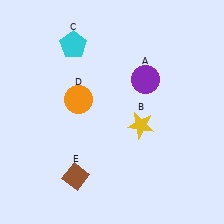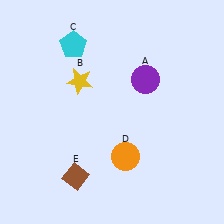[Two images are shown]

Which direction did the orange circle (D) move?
The orange circle (D) moved down.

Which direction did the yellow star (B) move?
The yellow star (B) moved left.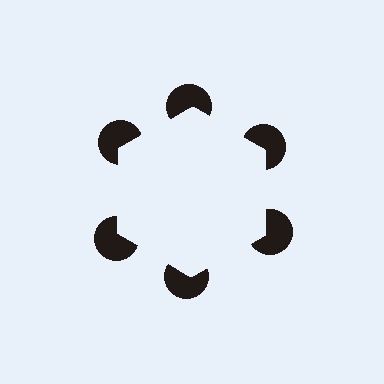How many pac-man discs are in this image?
There are 6 — one at each vertex of the illusory hexagon.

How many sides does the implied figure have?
6 sides.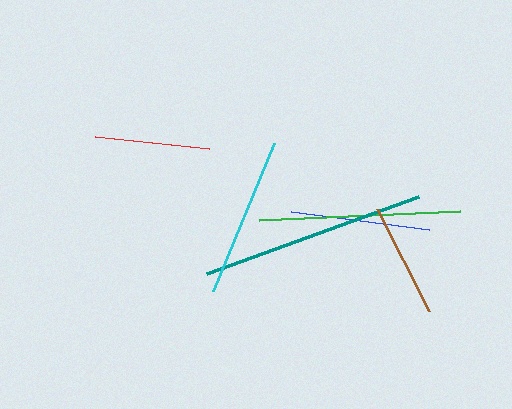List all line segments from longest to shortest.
From longest to shortest: teal, green, cyan, blue, red, brown.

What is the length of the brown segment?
The brown segment is approximately 114 pixels long.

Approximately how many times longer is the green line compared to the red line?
The green line is approximately 1.7 times the length of the red line.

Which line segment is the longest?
The teal line is the longest at approximately 226 pixels.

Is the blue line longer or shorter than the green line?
The green line is longer than the blue line.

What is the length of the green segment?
The green segment is approximately 201 pixels long.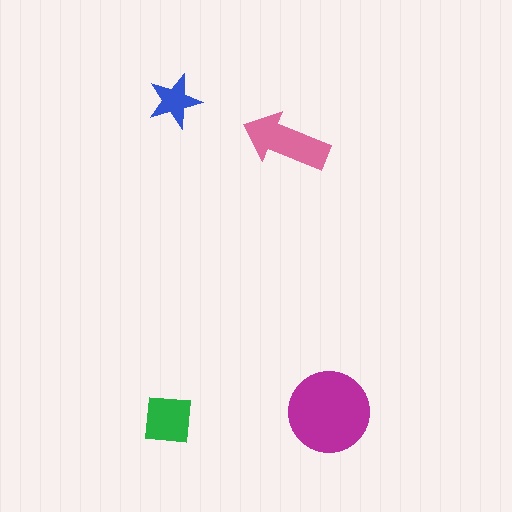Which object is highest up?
The blue star is topmost.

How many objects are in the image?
There are 4 objects in the image.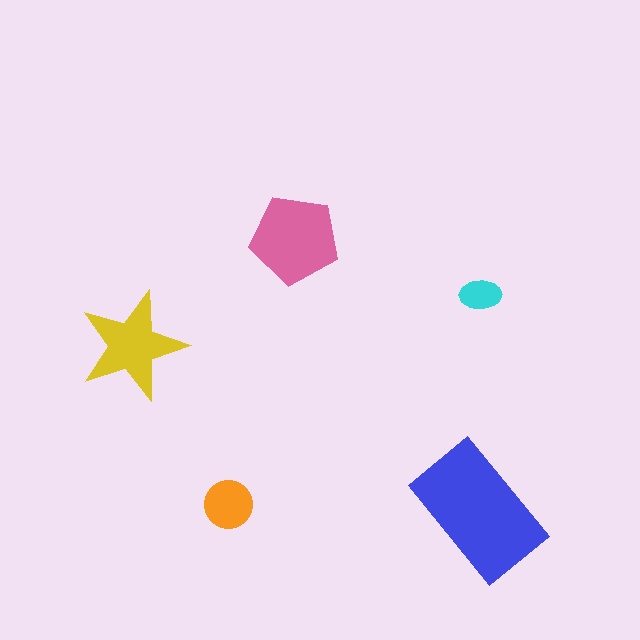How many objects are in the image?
There are 5 objects in the image.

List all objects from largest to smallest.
The blue rectangle, the pink pentagon, the yellow star, the orange circle, the cyan ellipse.